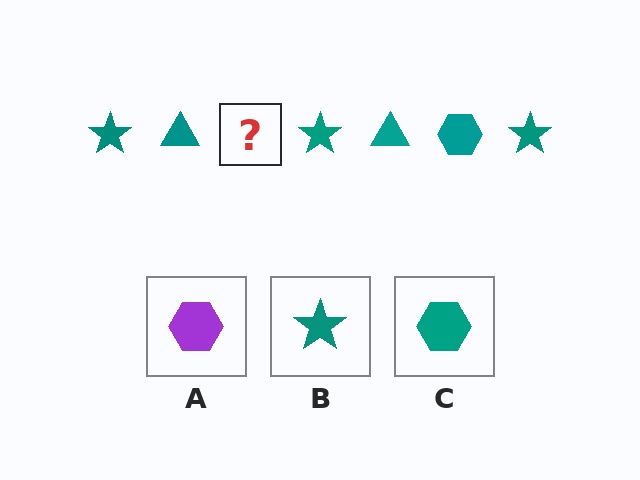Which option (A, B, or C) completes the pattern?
C.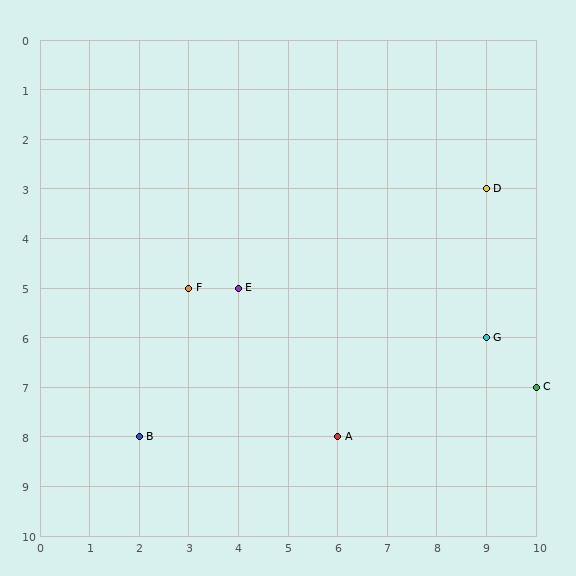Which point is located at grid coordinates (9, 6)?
Point G is at (9, 6).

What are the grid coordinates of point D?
Point D is at grid coordinates (9, 3).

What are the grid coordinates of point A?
Point A is at grid coordinates (6, 8).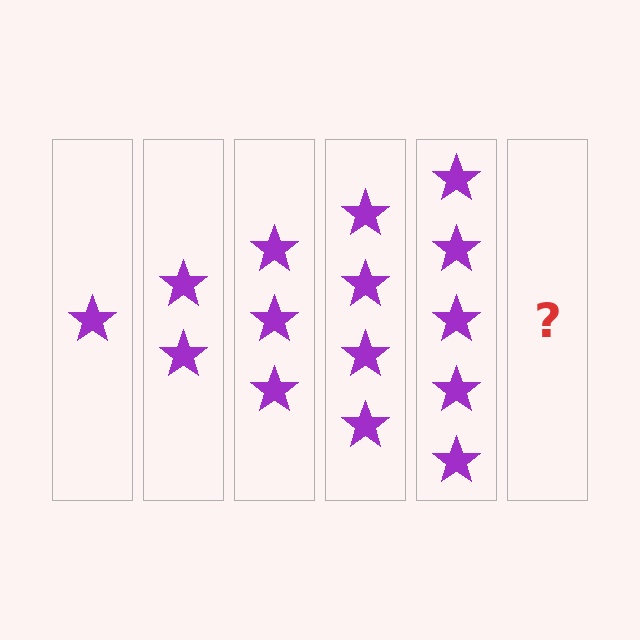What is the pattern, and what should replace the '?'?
The pattern is that each step adds one more star. The '?' should be 6 stars.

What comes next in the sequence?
The next element should be 6 stars.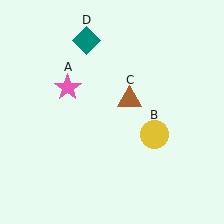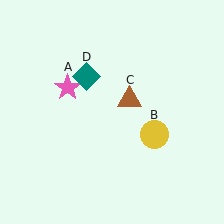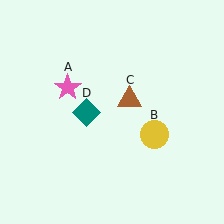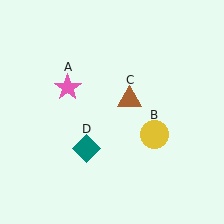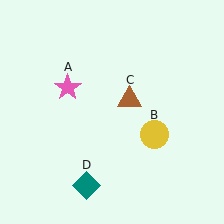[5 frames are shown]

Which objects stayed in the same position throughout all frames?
Pink star (object A) and yellow circle (object B) and brown triangle (object C) remained stationary.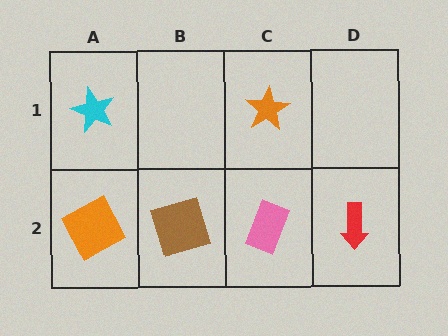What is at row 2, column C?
A pink rectangle.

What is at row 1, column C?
An orange star.